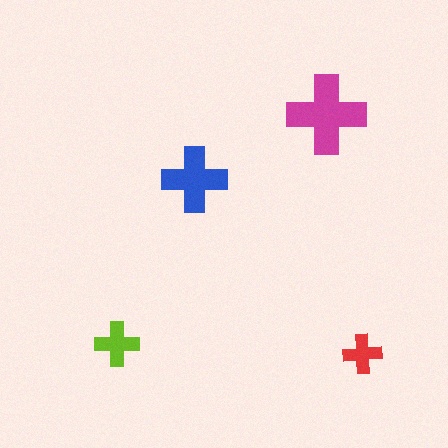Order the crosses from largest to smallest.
the magenta one, the blue one, the lime one, the red one.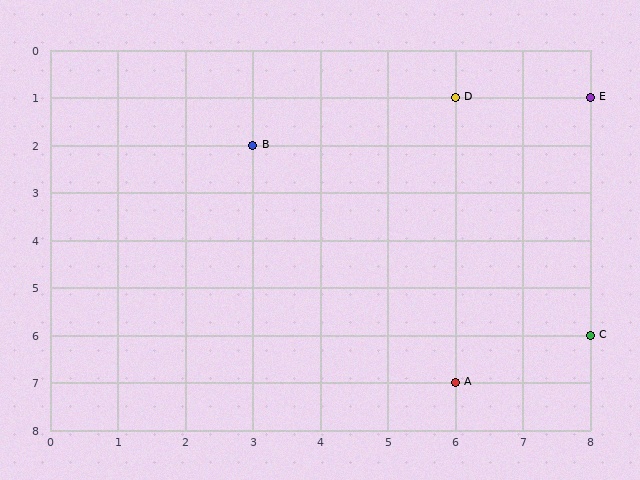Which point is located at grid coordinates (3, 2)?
Point B is at (3, 2).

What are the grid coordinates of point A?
Point A is at grid coordinates (6, 7).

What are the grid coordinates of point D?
Point D is at grid coordinates (6, 1).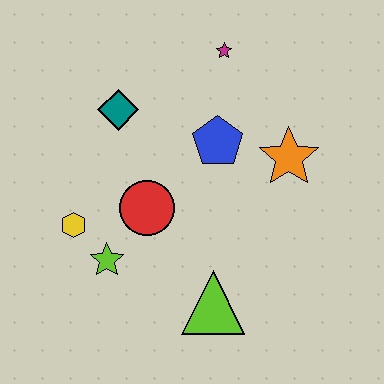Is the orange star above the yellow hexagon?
Yes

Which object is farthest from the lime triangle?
The magenta star is farthest from the lime triangle.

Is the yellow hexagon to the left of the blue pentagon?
Yes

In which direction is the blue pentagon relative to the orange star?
The blue pentagon is to the left of the orange star.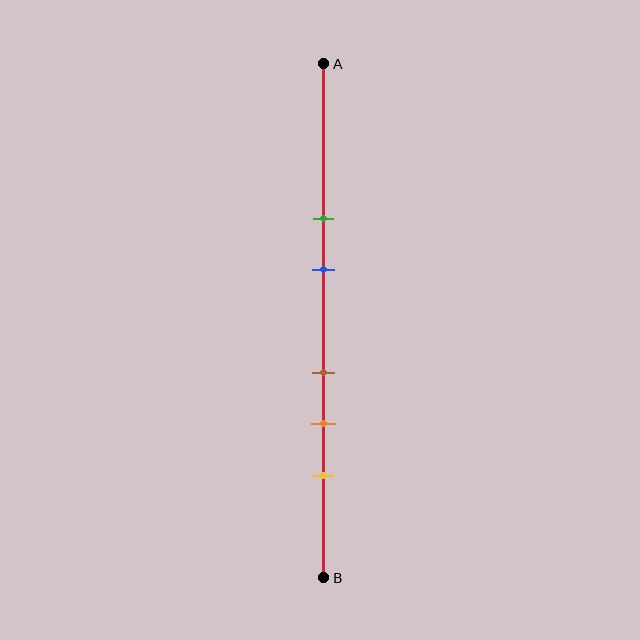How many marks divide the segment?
There are 5 marks dividing the segment.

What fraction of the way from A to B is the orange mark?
The orange mark is approximately 70% (0.7) of the way from A to B.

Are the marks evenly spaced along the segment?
No, the marks are not evenly spaced.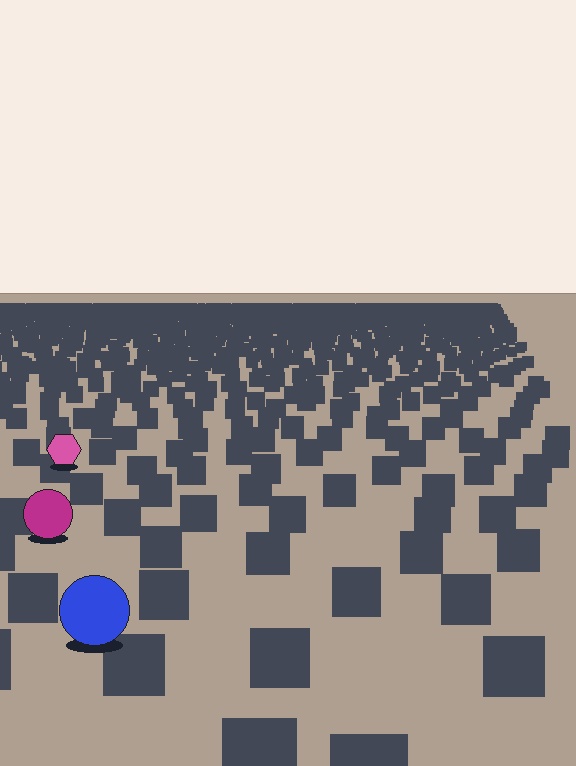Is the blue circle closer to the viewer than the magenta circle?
Yes. The blue circle is closer — you can tell from the texture gradient: the ground texture is coarser near it.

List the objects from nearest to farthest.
From nearest to farthest: the blue circle, the magenta circle, the pink hexagon.